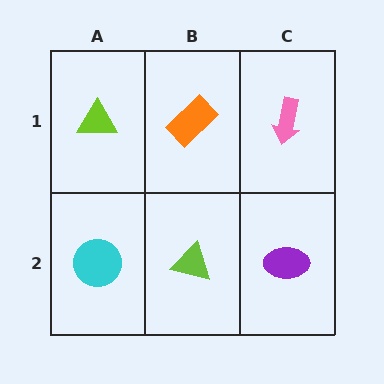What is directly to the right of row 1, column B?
A pink arrow.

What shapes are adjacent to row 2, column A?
A lime triangle (row 1, column A), a lime triangle (row 2, column B).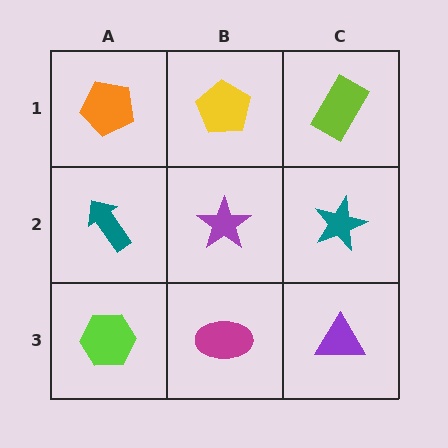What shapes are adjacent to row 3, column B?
A purple star (row 2, column B), a lime hexagon (row 3, column A), a purple triangle (row 3, column C).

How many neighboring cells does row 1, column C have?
2.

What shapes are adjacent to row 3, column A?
A teal arrow (row 2, column A), a magenta ellipse (row 3, column B).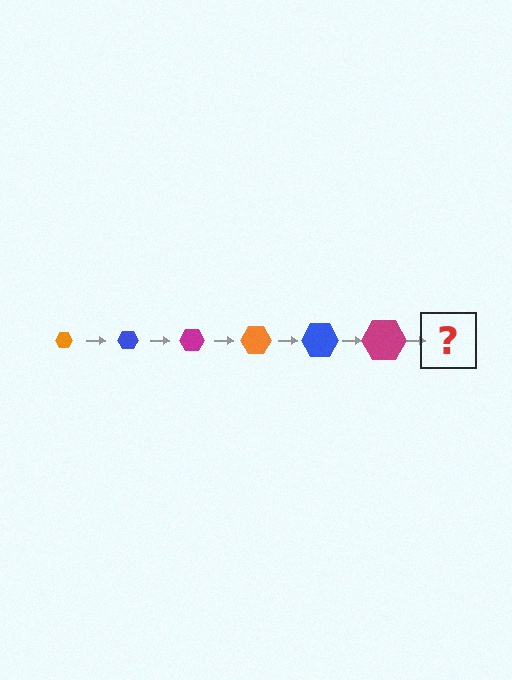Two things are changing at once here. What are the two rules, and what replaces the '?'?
The two rules are that the hexagon grows larger each step and the color cycles through orange, blue, and magenta. The '?' should be an orange hexagon, larger than the previous one.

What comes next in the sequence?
The next element should be an orange hexagon, larger than the previous one.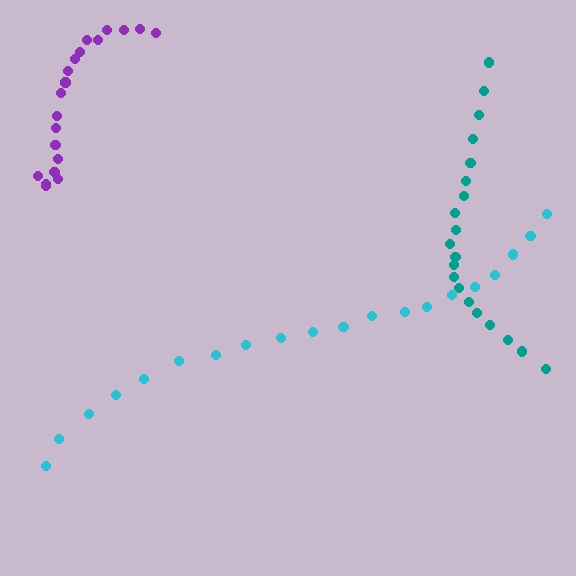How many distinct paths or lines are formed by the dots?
There are 3 distinct paths.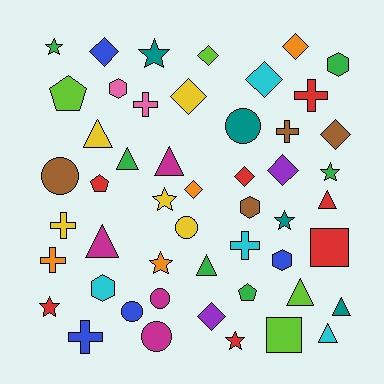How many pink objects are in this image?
There are 2 pink objects.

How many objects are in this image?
There are 50 objects.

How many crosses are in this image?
There are 7 crosses.